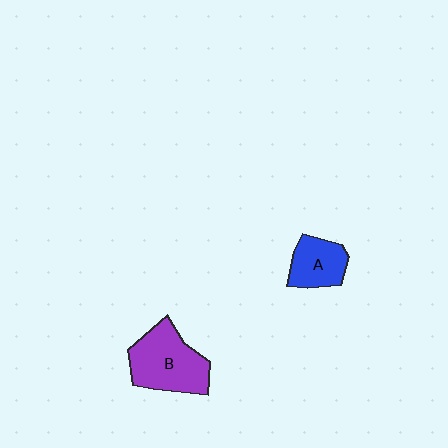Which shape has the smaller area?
Shape A (blue).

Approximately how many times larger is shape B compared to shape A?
Approximately 1.6 times.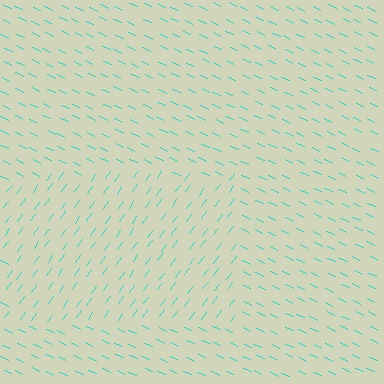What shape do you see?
I see a rectangle.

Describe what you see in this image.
The image is filled with small cyan line segments. A rectangle region in the image has lines oriented differently from the surrounding lines, creating a visible texture boundary.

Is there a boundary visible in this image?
Yes, there is a texture boundary formed by a change in line orientation.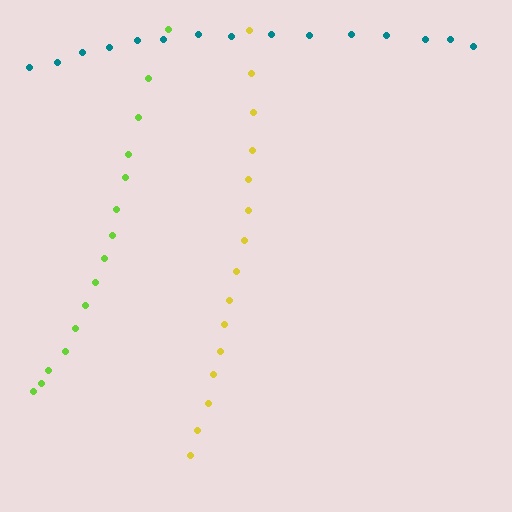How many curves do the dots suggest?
There are 3 distinct paths.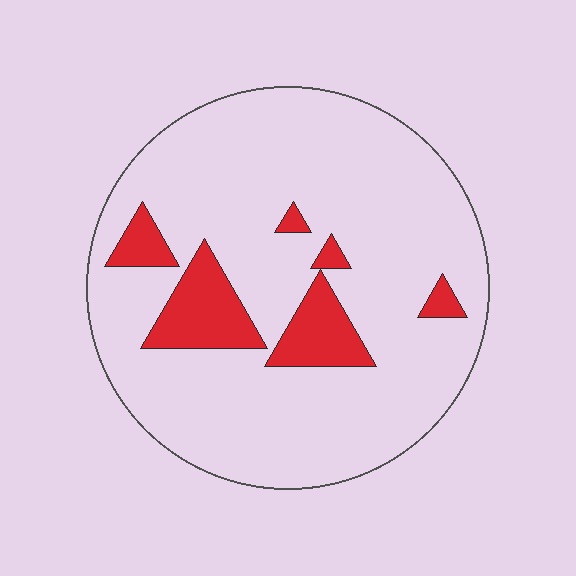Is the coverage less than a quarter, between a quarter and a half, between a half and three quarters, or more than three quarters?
Less than a quarter.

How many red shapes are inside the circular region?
6.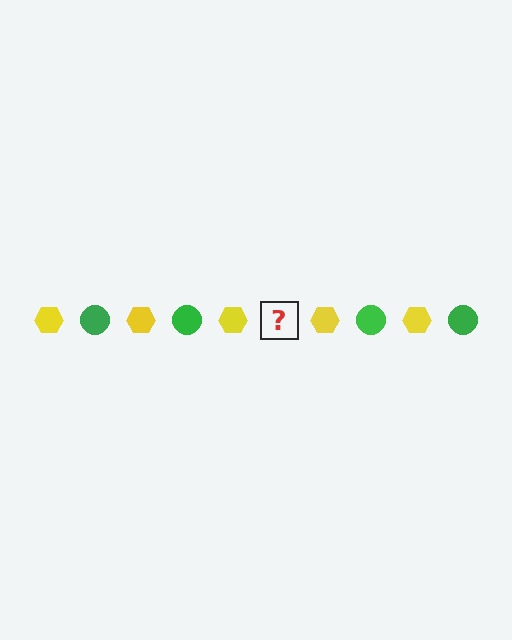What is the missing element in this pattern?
The missing element is a green circle.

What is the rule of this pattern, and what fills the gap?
The rule is that the pattern alternates between yellow hexagon and green circle. The gap should be filled with a green circle.